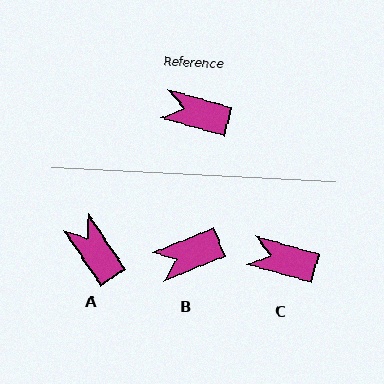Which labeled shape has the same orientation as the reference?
C.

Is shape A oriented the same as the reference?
No, it is off by about 41 degrees.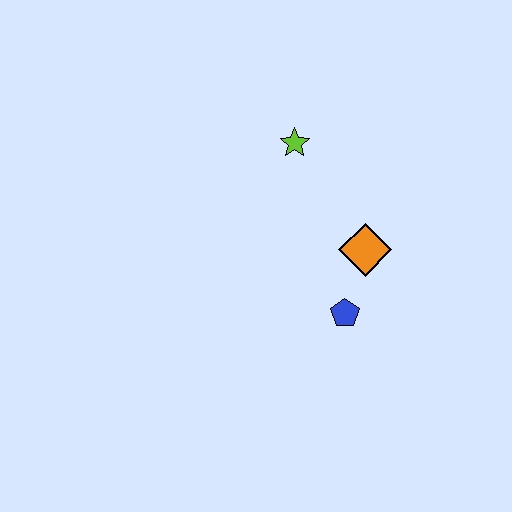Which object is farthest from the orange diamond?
The lime star is farthest from the orange diamond.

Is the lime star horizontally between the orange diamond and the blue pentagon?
No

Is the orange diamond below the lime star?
Yes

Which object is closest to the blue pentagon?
The orange diamond is closest to the blue pentagon.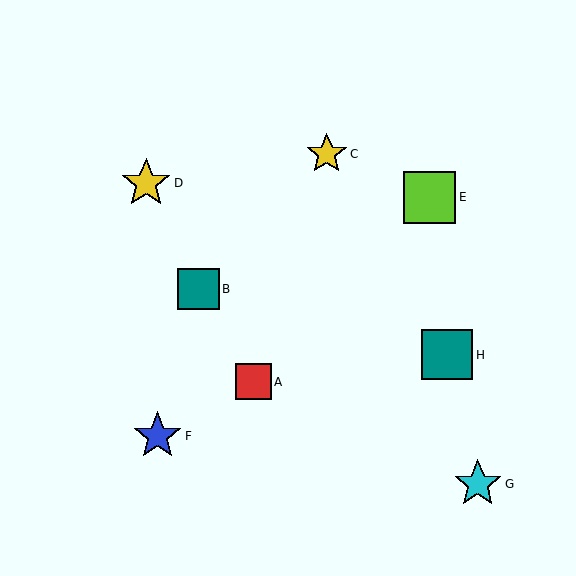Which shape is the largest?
The lime square (labeled E) is the largest.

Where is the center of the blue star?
The center of the blue star is at (157, 436).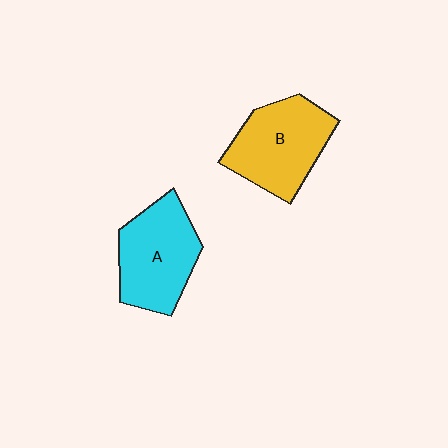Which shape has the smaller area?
Shape A (cyan).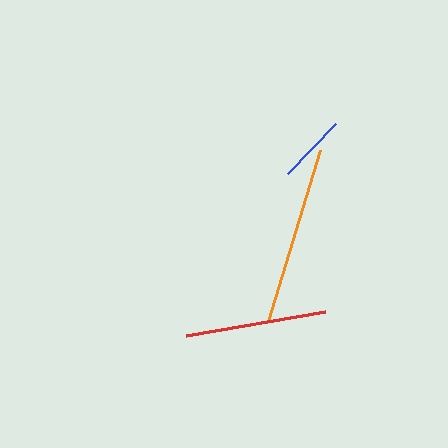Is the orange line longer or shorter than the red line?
The orange line is longer than the red line.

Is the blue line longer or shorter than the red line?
The red line is longer than the blue line.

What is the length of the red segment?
The red segment is approximately 141 pixels long.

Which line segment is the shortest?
The blue line is the shortest at approximately 69 pixels.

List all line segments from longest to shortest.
From longest to shortest: orange, red, blue.